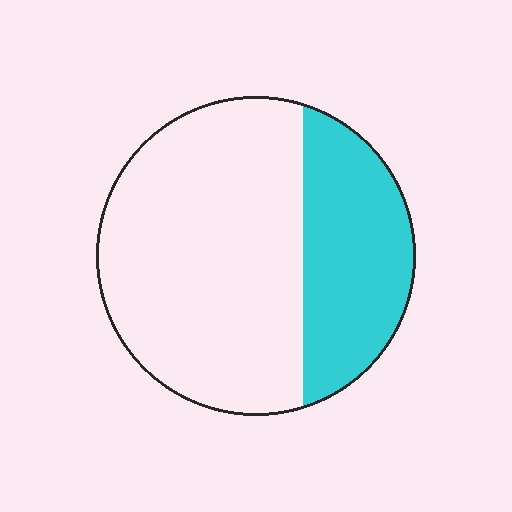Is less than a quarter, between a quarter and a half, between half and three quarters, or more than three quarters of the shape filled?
Between a quarter and a half.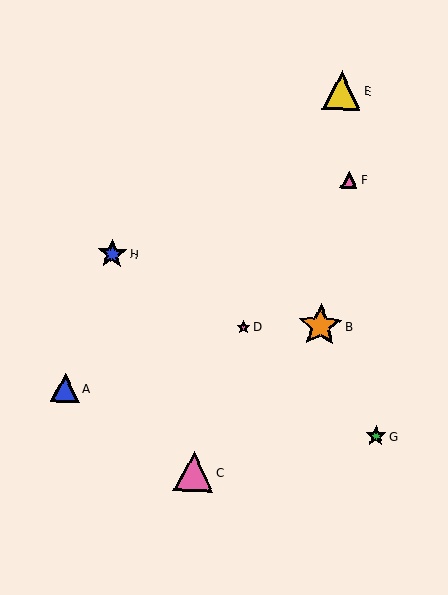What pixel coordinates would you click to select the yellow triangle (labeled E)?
Click at (342, 91) to select the yellow triangle E.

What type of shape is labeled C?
Shape C is a pink triangle.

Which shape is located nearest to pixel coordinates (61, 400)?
The blue triangle (labeled A) at (65, 388) is nearest to that location.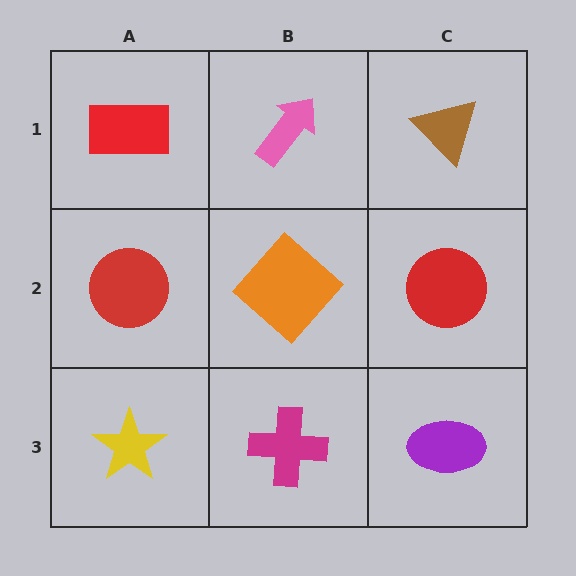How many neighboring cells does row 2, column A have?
3.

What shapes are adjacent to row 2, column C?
A brown triangle (row 1, column C), a purple ellipse (row 3, column C), an orange diamond (row 2, column B).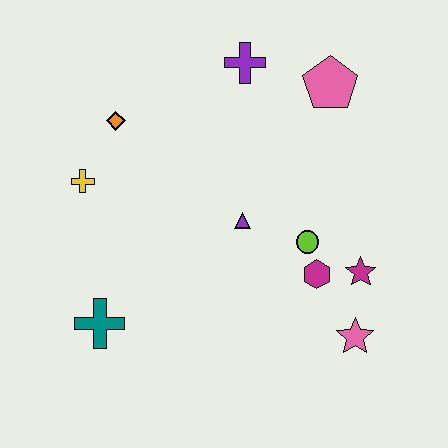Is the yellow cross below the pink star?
No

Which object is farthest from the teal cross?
The pink pentagon is farthest from the teal cross.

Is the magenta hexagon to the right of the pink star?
No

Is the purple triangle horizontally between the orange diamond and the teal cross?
No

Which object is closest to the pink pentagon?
The purple cross is closest to the pink pentagon.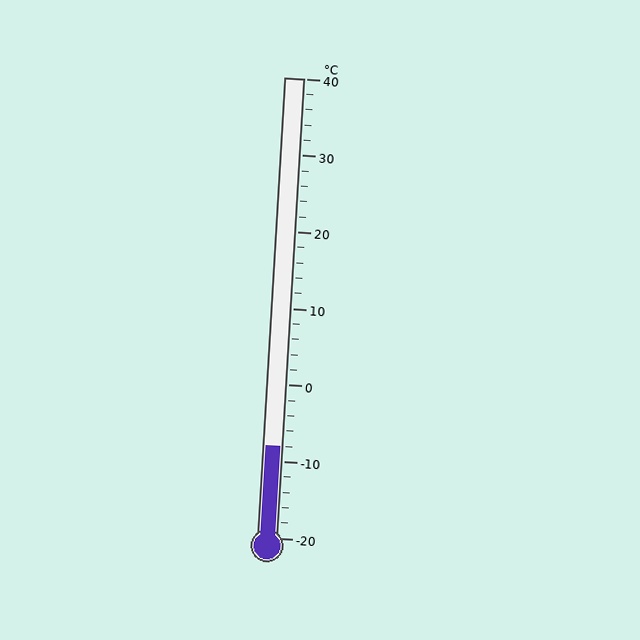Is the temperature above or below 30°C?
The temperature is below 30°C.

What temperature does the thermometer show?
The thermometer shows approximately -8°C.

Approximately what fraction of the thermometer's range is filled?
The thermometer is filled to approximately 20% of its range.